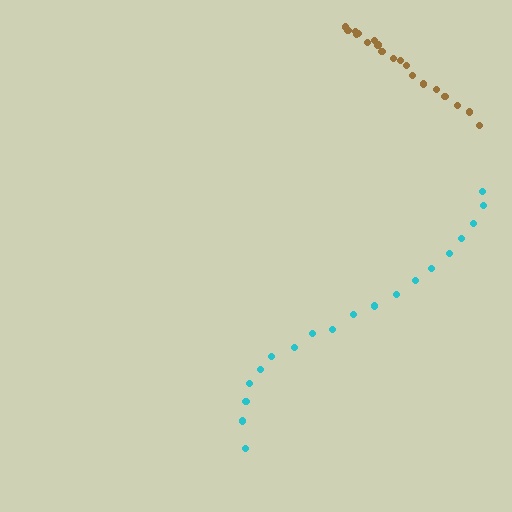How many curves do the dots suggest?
There are 2 distinct paths.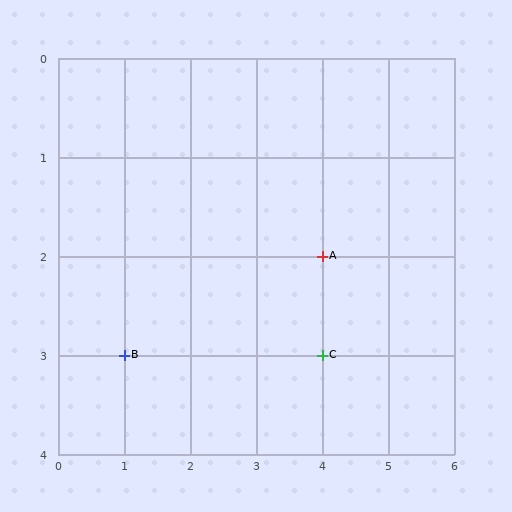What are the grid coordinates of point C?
Point C is at grid coordinates (4, 3).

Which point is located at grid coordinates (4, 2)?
Point A is at (4, 2).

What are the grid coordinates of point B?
Point B is at grid coordinates (1, 3).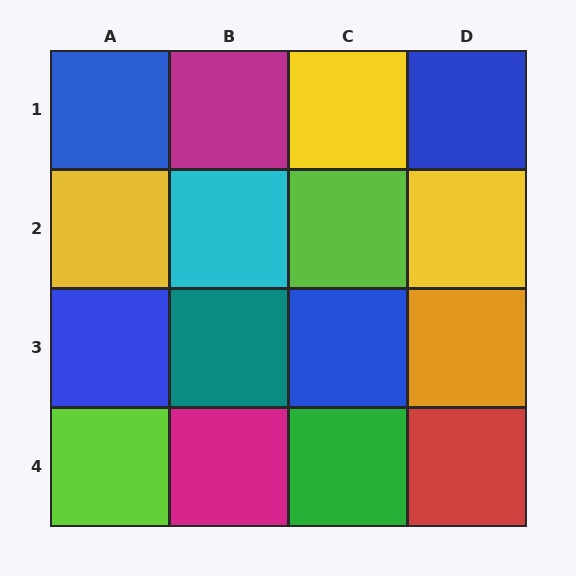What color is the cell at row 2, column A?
Yellow.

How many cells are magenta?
2 cells are magenta.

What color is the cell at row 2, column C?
Lime.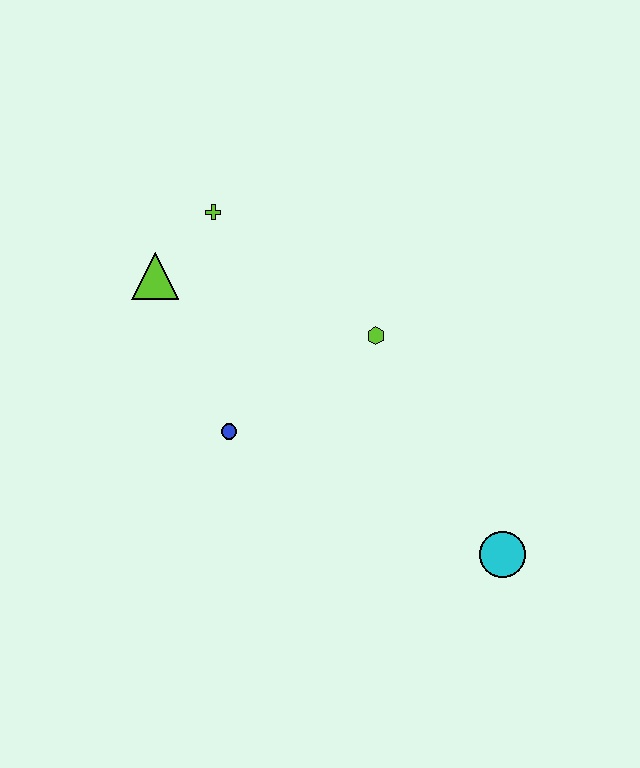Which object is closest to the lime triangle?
The lime cross is closest to the lime triangle.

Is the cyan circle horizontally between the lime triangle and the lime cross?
No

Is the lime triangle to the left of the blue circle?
Yes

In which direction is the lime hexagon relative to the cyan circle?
The lime hexagon is above the cyan circle.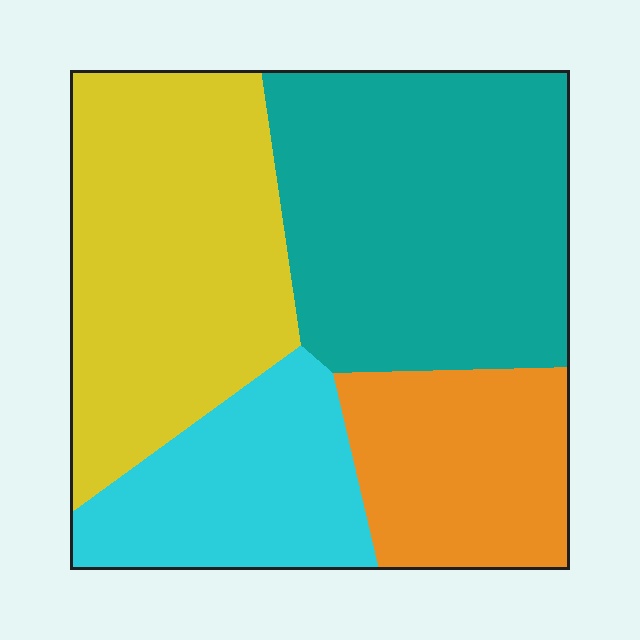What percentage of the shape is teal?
Teal takes up about one third (1/3) of the shape.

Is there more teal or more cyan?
Teal.